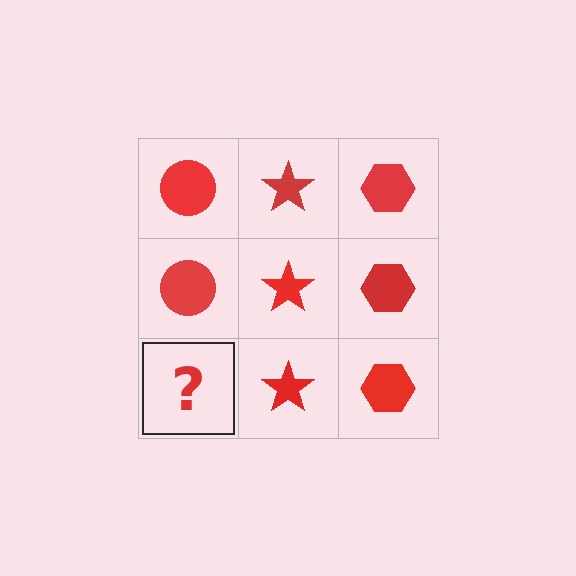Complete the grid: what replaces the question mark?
The question mark should be replaced with a red circle.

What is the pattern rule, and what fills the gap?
The rule is that each column has a consistent shape. The gap should be filled with a red circle.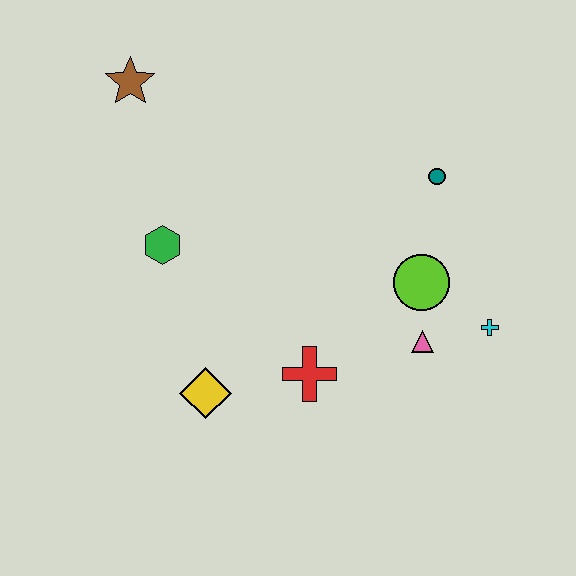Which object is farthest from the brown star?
The cyan cross is farthest from the brown star.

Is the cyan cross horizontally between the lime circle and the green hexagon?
No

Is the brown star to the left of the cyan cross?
Yes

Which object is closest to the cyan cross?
The pink triangle is closest to the cyan cross.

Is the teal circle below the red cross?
No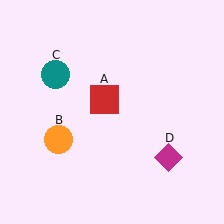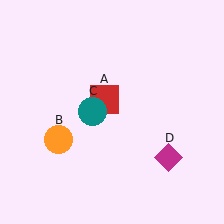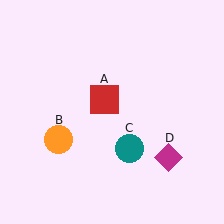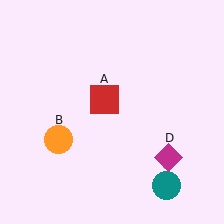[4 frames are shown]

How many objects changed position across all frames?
1 object changed position: teal circle (object C).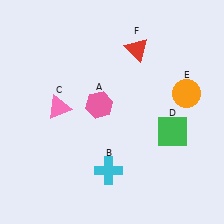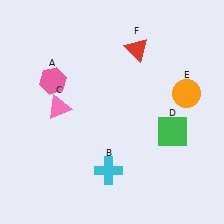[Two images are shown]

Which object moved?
The pink hexagon (A) moved left.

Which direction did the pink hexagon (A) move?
The pink hexagon (A) moved left.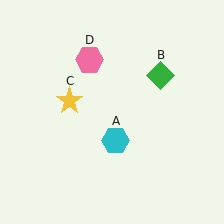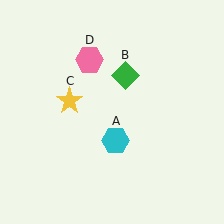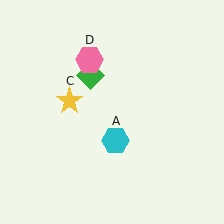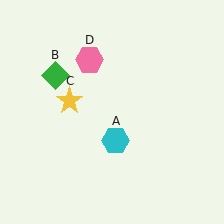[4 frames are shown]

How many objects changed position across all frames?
1 object changed position: green diamond (object B).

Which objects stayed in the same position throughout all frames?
Cyan hexagon (object A) and yellow star (object C) and pink hexagon (object D) remained stationary.